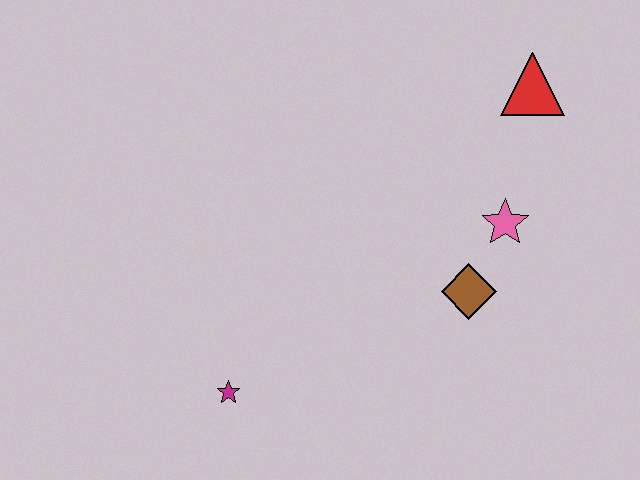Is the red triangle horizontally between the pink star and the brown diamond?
No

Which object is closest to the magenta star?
The brown diamond is closest to the magenta star.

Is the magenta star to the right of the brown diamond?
No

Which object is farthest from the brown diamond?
The magenta star is farthest from the brown diamond.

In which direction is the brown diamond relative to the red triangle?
The brown diamond is below the red triangle.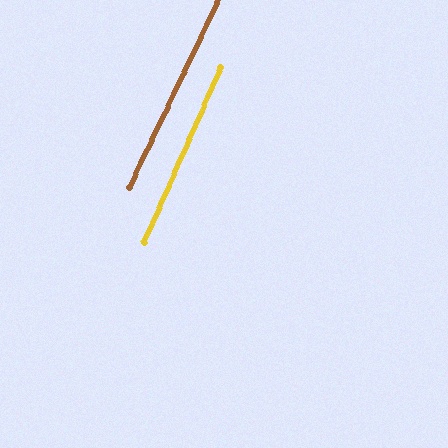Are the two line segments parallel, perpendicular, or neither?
Parallel — their directions differ by only 1.9°.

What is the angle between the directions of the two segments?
Approximately 2 degrees.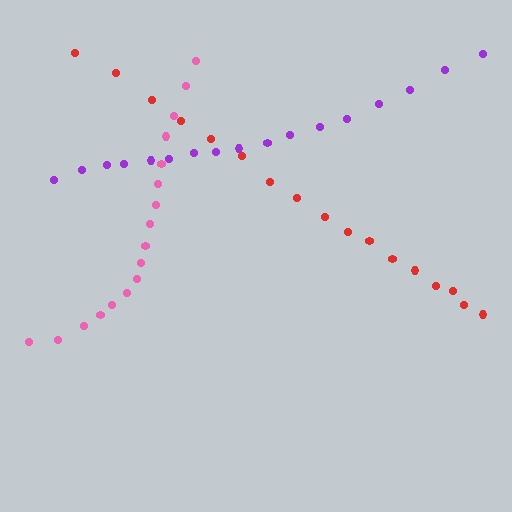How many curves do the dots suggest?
There are 3 distinct paths.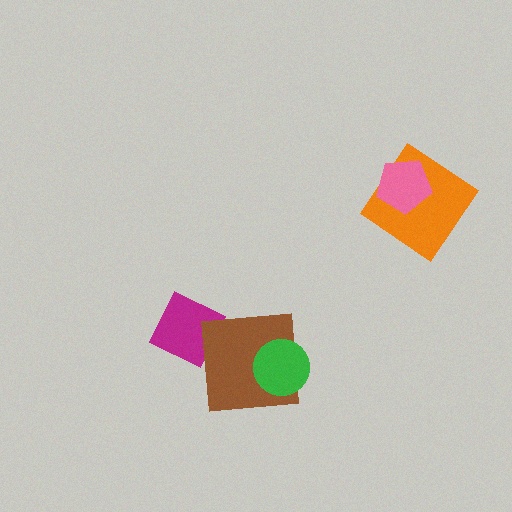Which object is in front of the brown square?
The green circle is in front of the brown square.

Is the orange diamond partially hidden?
Yes, it is partially covered by another shape.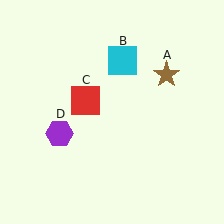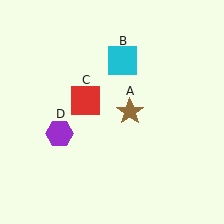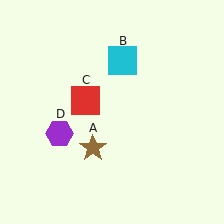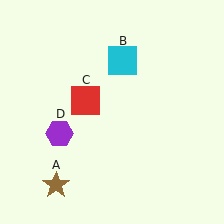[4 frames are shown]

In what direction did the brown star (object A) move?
The brown star (object A) moved down and to the left.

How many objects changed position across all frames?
1 object changed position: brown star (object A).